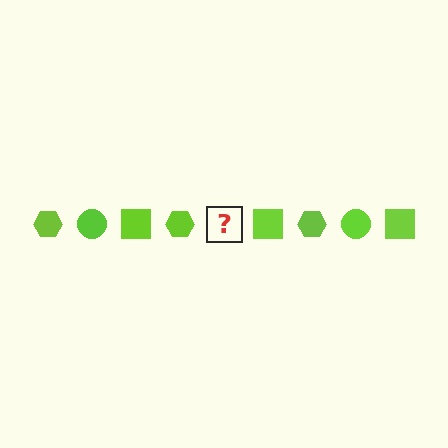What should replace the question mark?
The question mark should be replaced with a lime circle.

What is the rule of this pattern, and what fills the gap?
The rule is that the pattern cycles through hexagon, circle, square shapes in lime. The gap should be filled with a lime circle.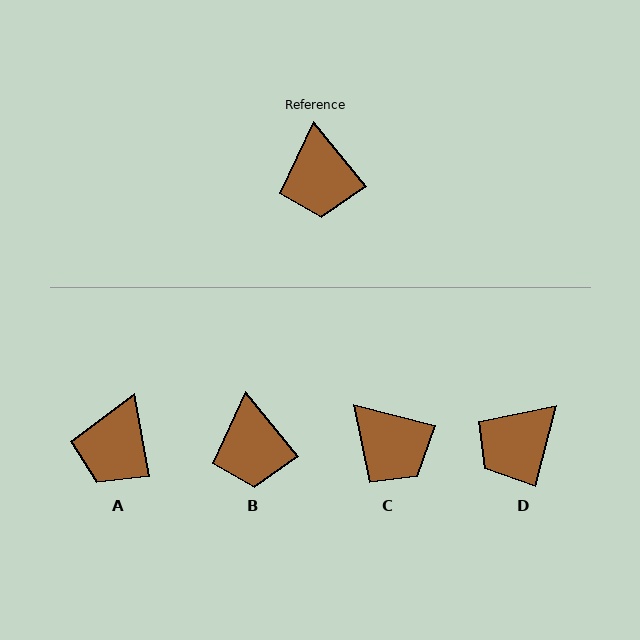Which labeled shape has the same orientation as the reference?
B.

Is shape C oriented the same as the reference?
No, it is off by about 36 degrees.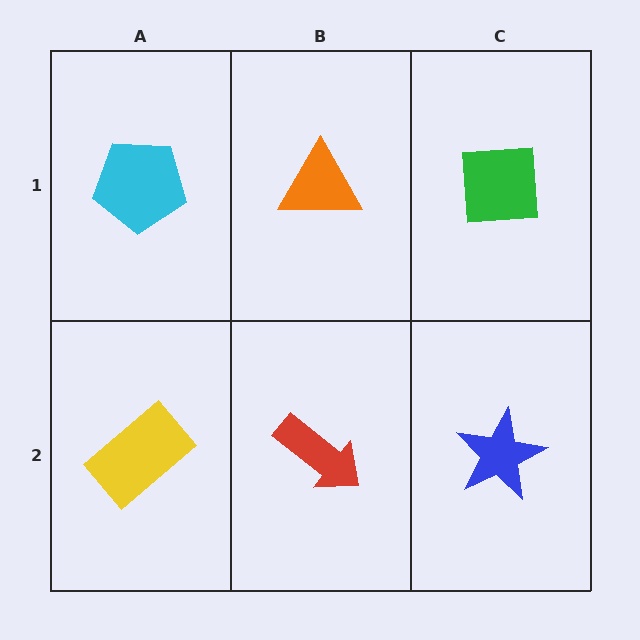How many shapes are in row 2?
3 shapes.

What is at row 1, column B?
An orange triangle.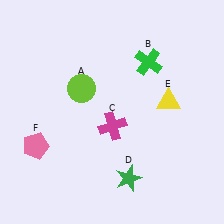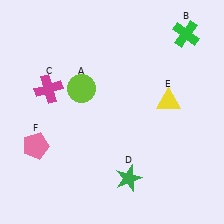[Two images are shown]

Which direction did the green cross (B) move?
The green cross (B) moved right.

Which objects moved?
The objects that moved are: the green cross (B), the magenta cross (C).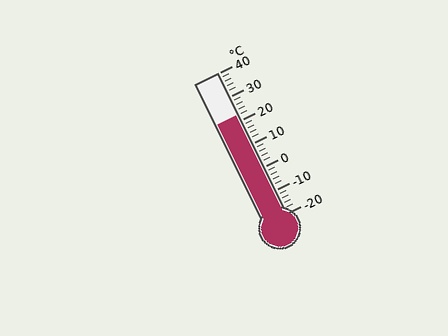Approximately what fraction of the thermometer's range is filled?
The thermometer is filled to approximately 70% of its range.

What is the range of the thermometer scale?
The thermometer scale ranges from -20°C to 40°C.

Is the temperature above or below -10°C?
The temperature is above -10°C.